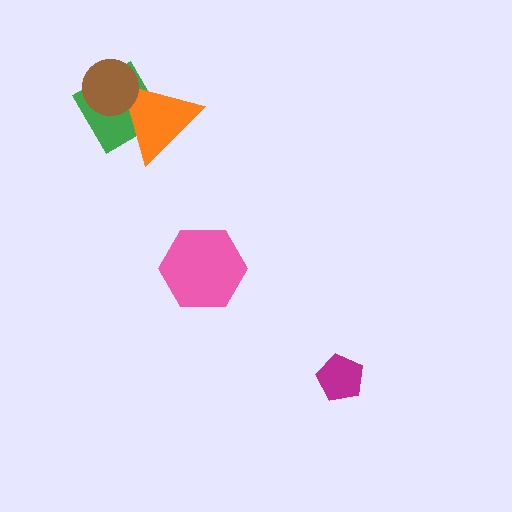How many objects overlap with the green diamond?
2 objects overlap with the green diamond.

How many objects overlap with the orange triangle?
2 objects overlap with the orange triangle.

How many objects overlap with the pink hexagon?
0 objects overlap with the pink hexagon.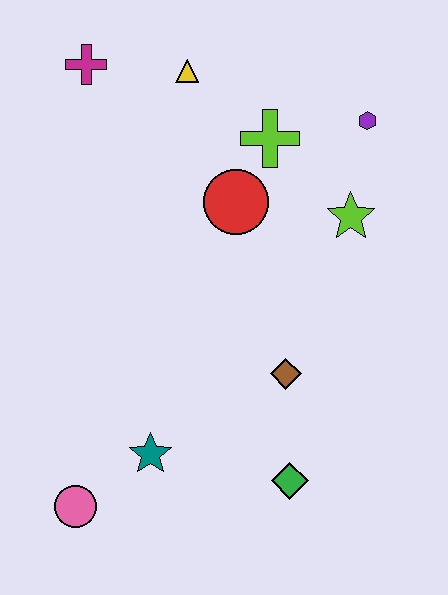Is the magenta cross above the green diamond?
Yes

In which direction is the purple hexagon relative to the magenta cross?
The purple hexagon is to the right of the magenta cross.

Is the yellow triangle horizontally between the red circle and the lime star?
No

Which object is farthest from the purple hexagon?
The pink circle is farthest from the purple hexagon.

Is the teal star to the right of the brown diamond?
No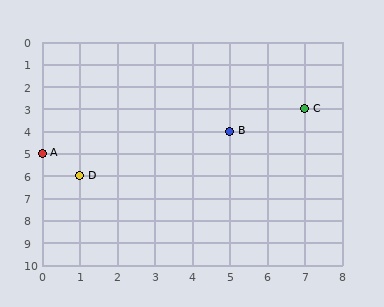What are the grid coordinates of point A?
Point A is at grid coordinates (0, 5).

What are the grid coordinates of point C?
Point C is at grid coordinates (7, 3).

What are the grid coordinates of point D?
Point D is at grid coordinates (1, 6).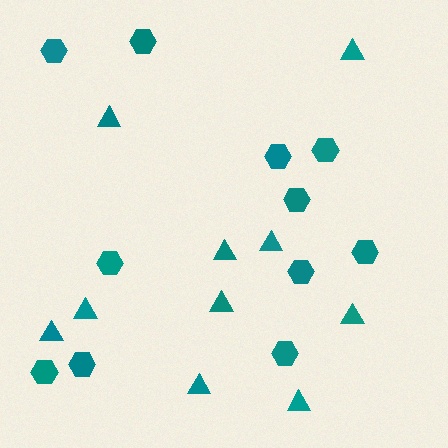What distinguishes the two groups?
There are 2 groups: one group of triangles (10) and one group of hexagons (11).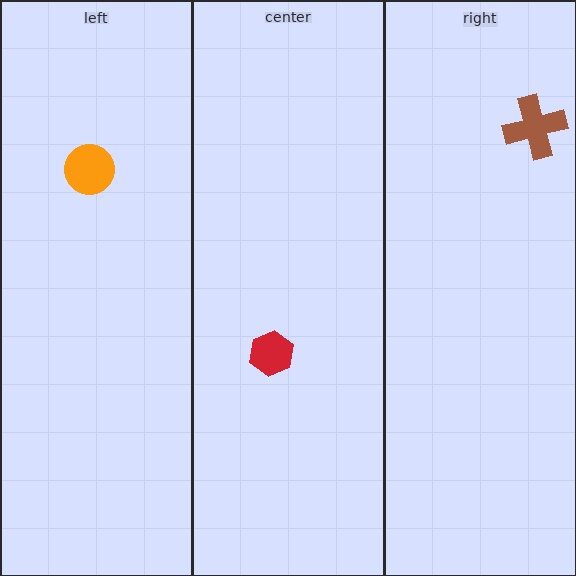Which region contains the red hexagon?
The center region.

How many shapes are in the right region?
1.